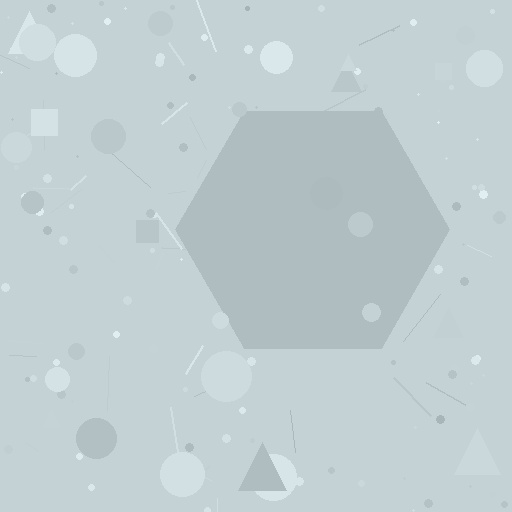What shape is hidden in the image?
A hexagon is hidden in the image.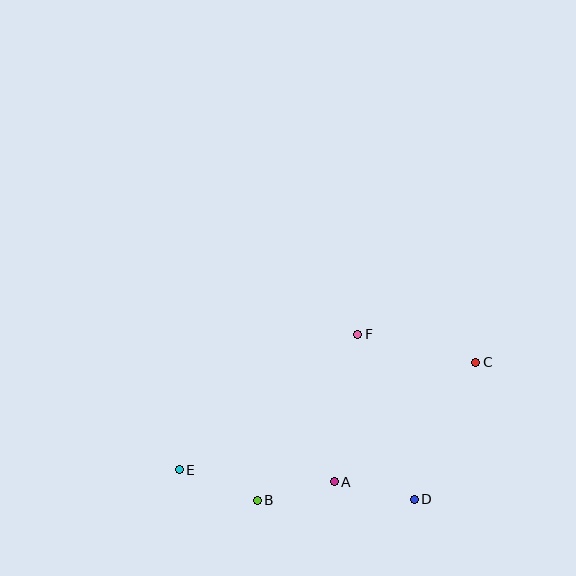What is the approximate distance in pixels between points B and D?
The distance between B and D is approximately 157 pixels.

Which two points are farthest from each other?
Points C and E are farthest from each other.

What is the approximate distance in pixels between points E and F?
The distance between E and F is approximately 224 pixels.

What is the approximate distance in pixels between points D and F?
The distance between D and F is approximately 174 pixels.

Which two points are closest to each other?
Points A and B are closest to each other.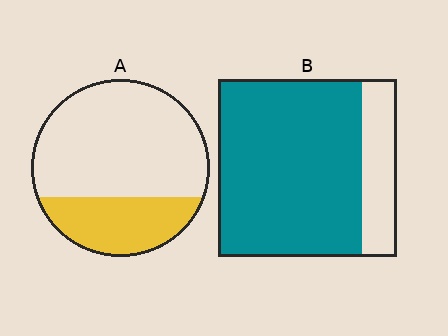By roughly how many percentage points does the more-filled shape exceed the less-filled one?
By roughly 50 percentage points (B over A).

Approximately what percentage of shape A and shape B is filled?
A is approximately 30% and B is approximately 80%.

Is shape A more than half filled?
No.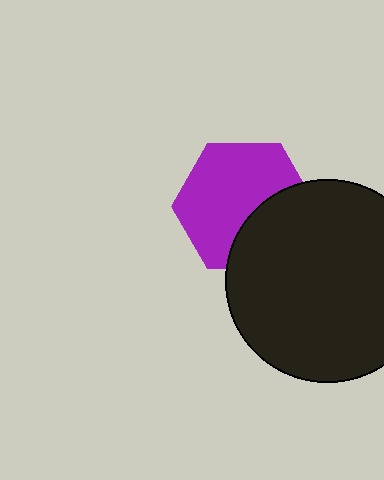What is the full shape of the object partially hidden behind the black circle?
The partially hidden object is a purple hexagon.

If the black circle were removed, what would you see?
You would see the complete purple hexagon.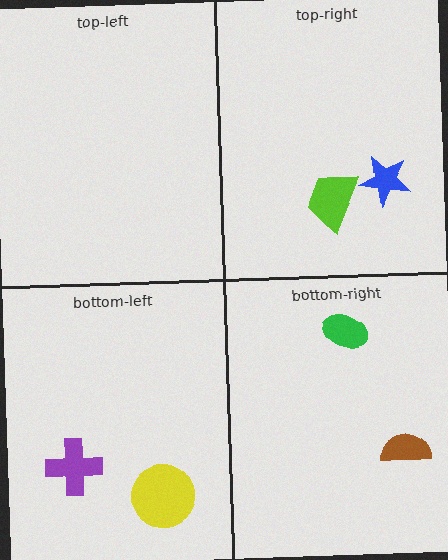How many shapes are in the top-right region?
2.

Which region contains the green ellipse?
The bottom-right region.